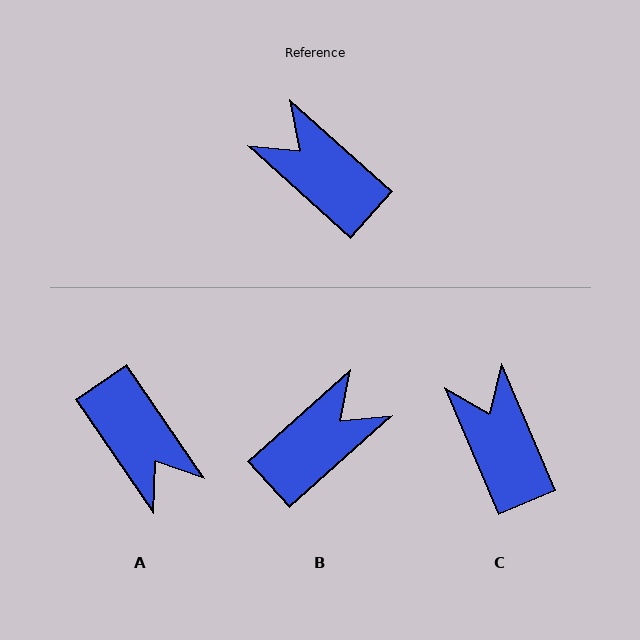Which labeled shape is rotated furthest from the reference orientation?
A, about 167 degrees away.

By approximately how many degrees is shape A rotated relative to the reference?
Approximately 167 degrees counter-clockwise.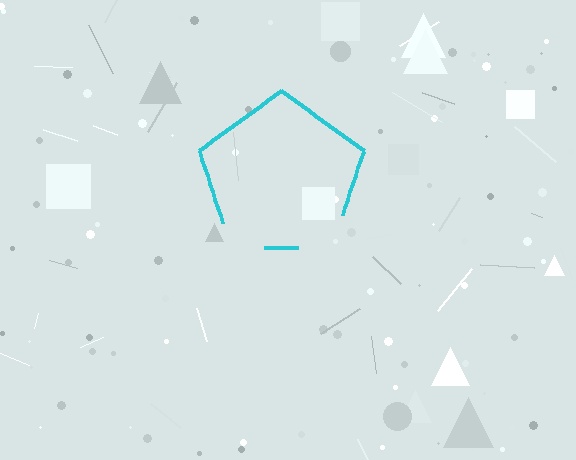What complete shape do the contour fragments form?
The contour fragments form a pentagon.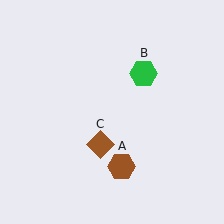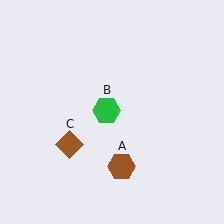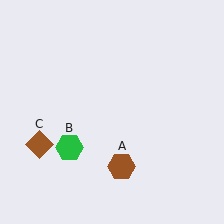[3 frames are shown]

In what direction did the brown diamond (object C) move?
The brown diamond (object C) moved left.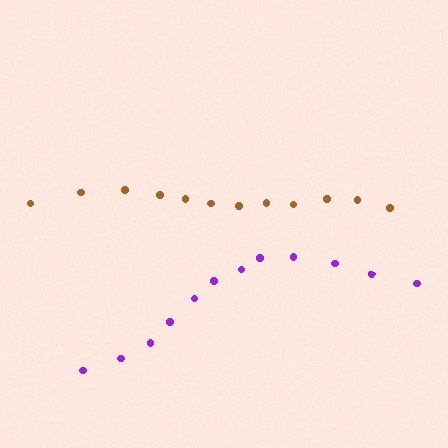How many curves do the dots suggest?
There are 2 distinct paths.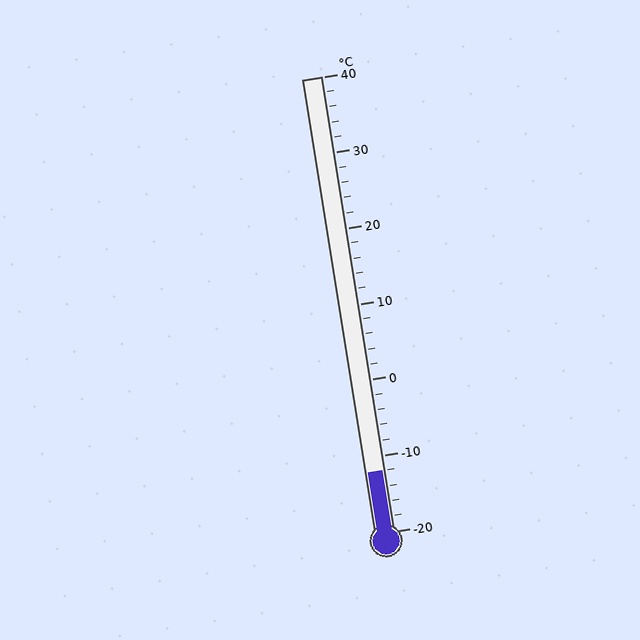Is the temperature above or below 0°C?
The temperature is below 0°C.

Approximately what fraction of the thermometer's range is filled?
The thermometer is filled to approximately 15% of its range.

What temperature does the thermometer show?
The thermometer shows approximately -12°C.